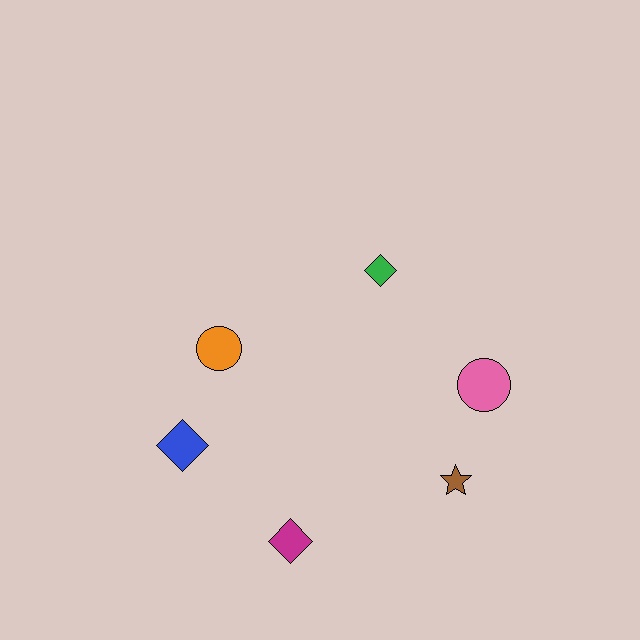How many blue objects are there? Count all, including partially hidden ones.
There is 1 blue object.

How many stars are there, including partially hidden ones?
There is 1 star.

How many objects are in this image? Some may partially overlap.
There are 6 objects.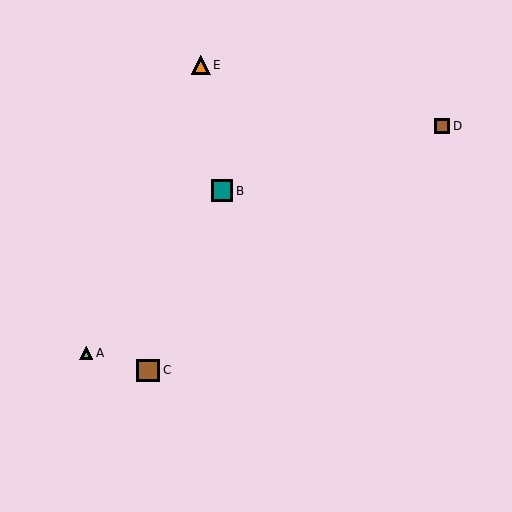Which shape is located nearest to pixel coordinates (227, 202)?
The teal square (labeled B) at (222, 191) is nearest to that location.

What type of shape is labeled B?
Shape B is a teal square.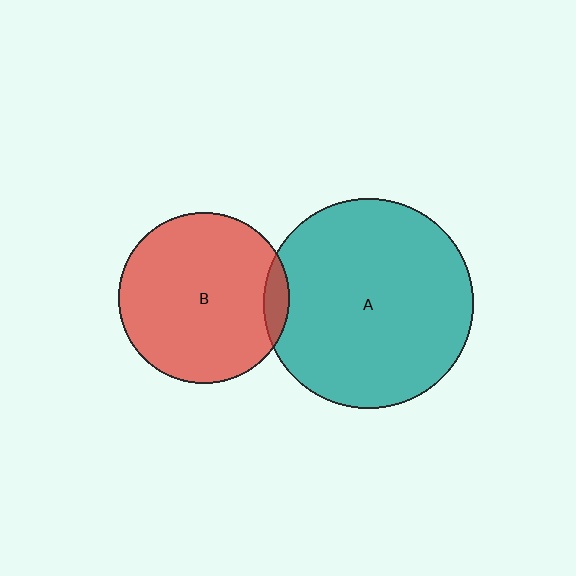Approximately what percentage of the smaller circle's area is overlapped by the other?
Approximately 5%.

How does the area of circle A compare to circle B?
Approximately 1.5 times.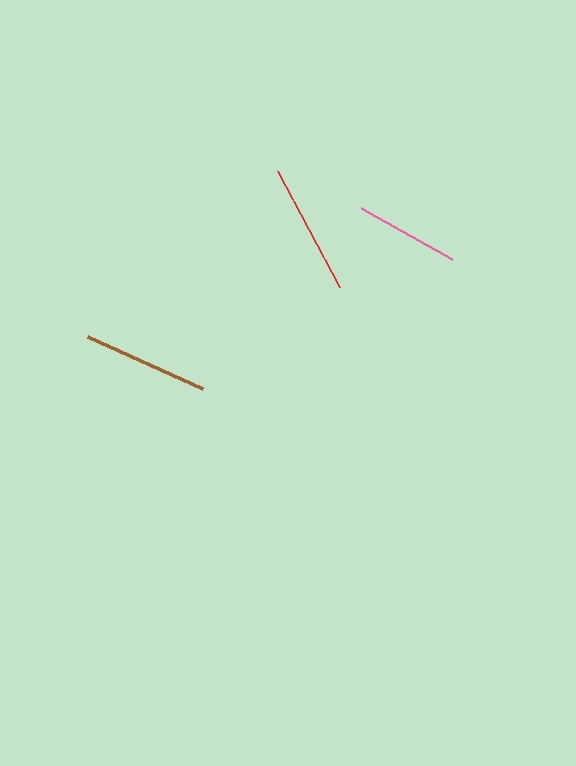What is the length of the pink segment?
The pink segment is approximately 105 pixels long.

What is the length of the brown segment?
The brown segment is approximately 126 pixels long.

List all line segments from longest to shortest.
From longest to shortest: red, brown, pink.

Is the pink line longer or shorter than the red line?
The red line is longer than the pink line.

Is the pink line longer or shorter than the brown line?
The brown line is longer than the pink line.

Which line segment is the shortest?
The pink line is the shortest at approximately 105 pixels.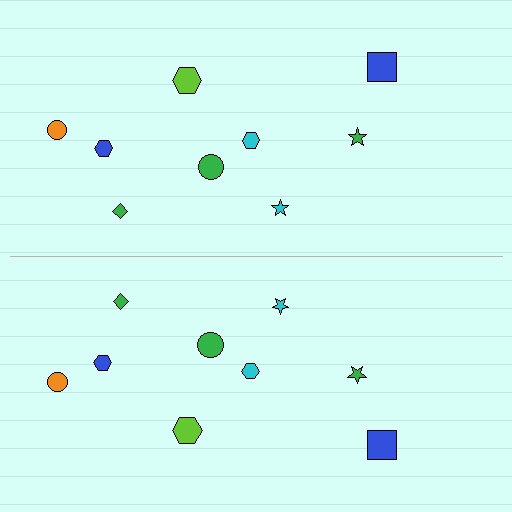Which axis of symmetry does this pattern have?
The pattern has a horizontal axis of symmetry running through the center of the image.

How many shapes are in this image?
There are 18 shapes in this image.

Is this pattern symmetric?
Yes, this pattern has bilateral (reflection) symmetry.